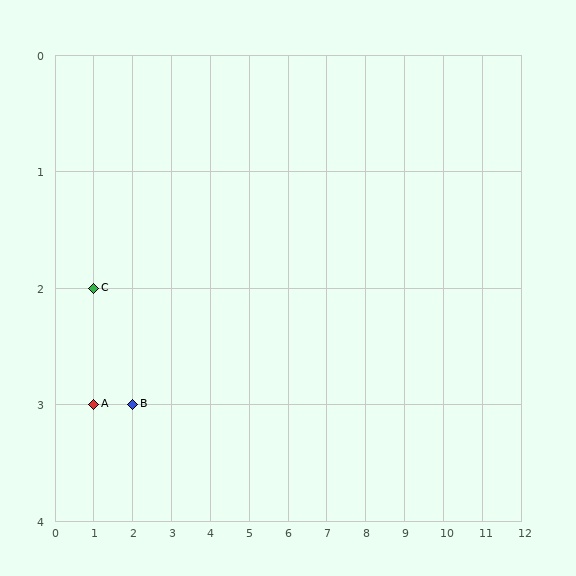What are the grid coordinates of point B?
Point B is at grid coordinates (2, 3).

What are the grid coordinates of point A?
Point A is at grid coordinates (1, 3).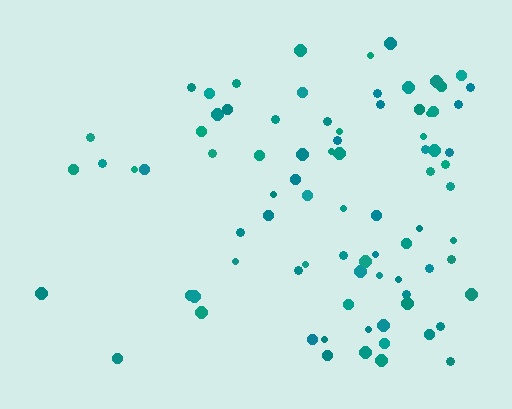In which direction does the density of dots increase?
From left to right, with the right side densest.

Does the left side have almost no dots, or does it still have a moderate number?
Still a moderate number, just noticeably fewer than the right.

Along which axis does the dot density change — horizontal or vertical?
Horizontal.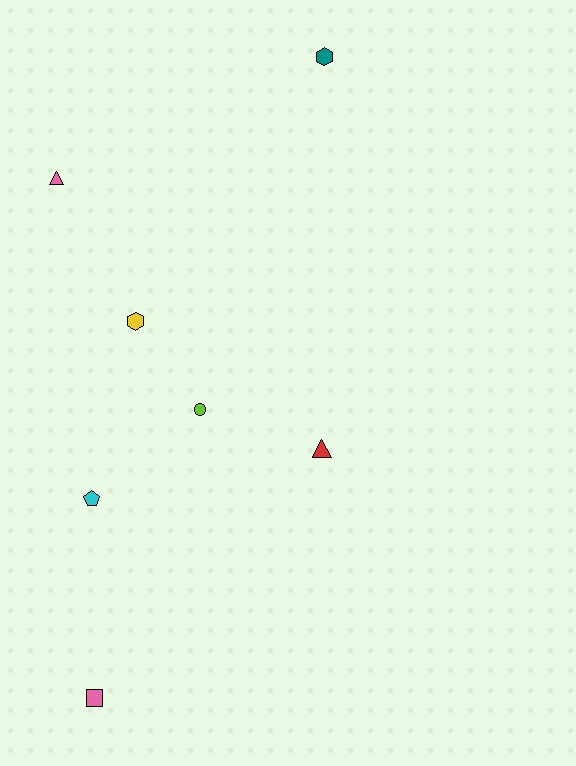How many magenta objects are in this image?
There are no magenta objects.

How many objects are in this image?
There are 7 objects.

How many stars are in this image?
There are no stars.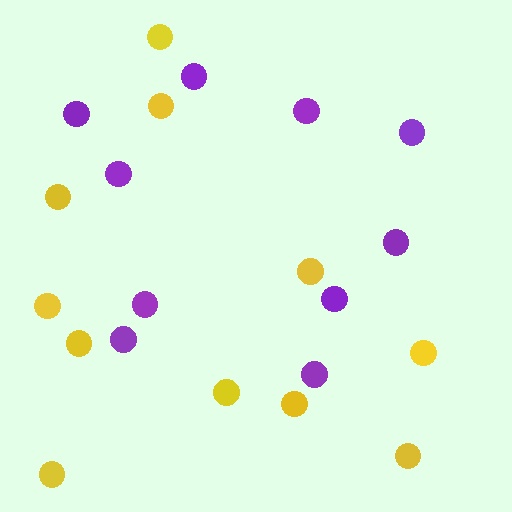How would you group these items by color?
There are 2 groups: one group of yellow circles (11) and one group of purple circles (10).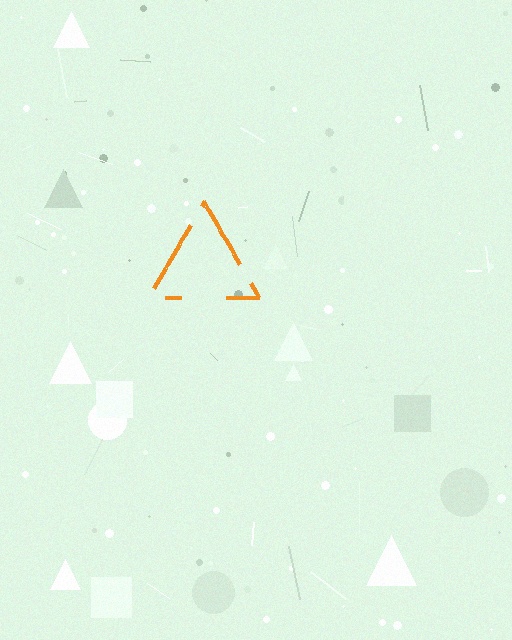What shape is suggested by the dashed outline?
The dashed outline suggests a triangle.